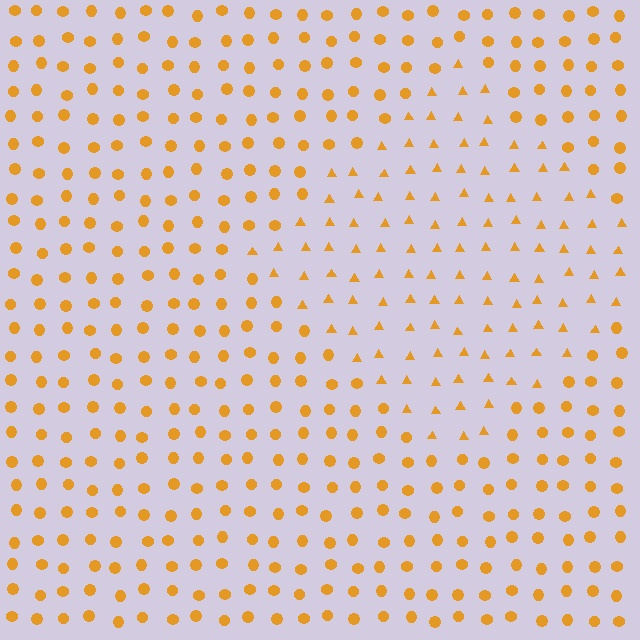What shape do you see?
I see a diamond.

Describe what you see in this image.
The image is filled with small orange elements arranged in a uniform grid. A diamond-shaped region contains triangles, while the surrounding area contains circles. The boundary is defined purely by the change in element shape.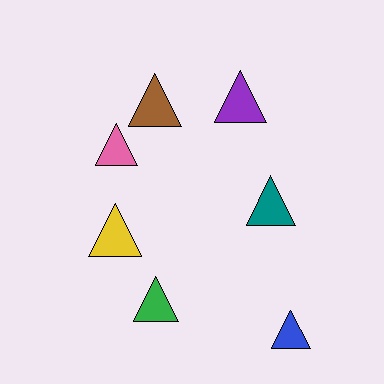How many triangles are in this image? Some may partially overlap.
There are 7 triangles.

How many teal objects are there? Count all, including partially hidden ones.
There is 1 teal object.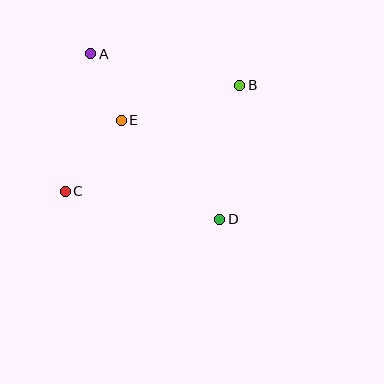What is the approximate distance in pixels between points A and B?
The distance between A and B is approximately 152 pixels.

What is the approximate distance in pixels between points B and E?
The distance between B and E is approximately 123 pixels.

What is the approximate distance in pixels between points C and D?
The distance between C and D is approximately 157 pixels.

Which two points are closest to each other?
Points A and E are closest to each other.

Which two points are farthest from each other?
Points A and D are farthest from each other.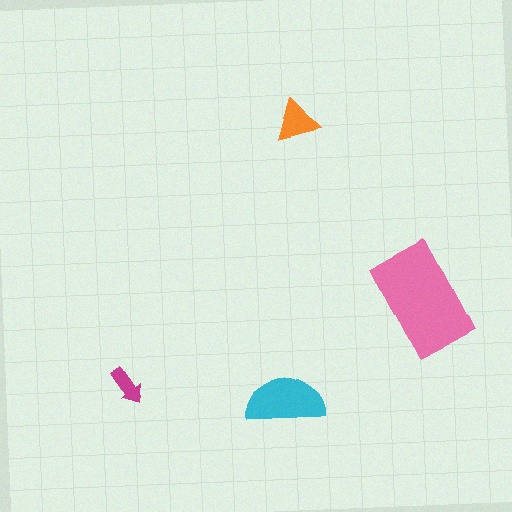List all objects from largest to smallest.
The pink rectangle, the cyan semicircle, the orange triangle, the magenta arrow.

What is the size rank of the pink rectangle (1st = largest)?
1st.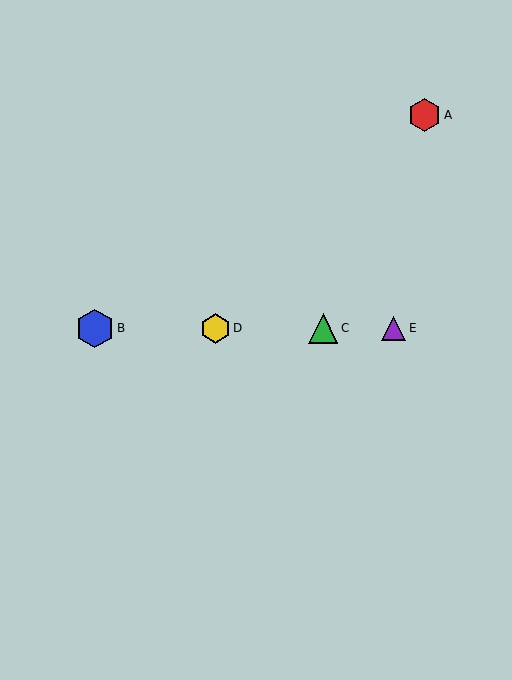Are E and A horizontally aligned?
No, E is at y≈329 and A is at y≈115.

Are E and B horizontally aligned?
Yes, both are at y≈329.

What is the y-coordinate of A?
Object A is at y≈115.